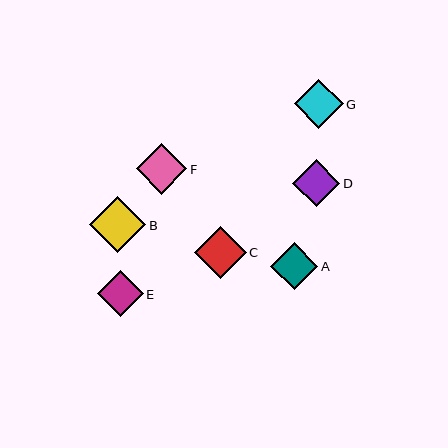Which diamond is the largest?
Diamond B is the largest with a size of approximately 56 pixels.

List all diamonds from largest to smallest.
From largest to smallest: B, C, F, G, D, A, E.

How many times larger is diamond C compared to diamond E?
Diamond C is approximately 1.1 times the size of diamond E.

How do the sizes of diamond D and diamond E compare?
Diamond D and diamond E are approximately the same size.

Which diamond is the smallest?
Diamond E is the smallest with a size of approximately 46 pixels.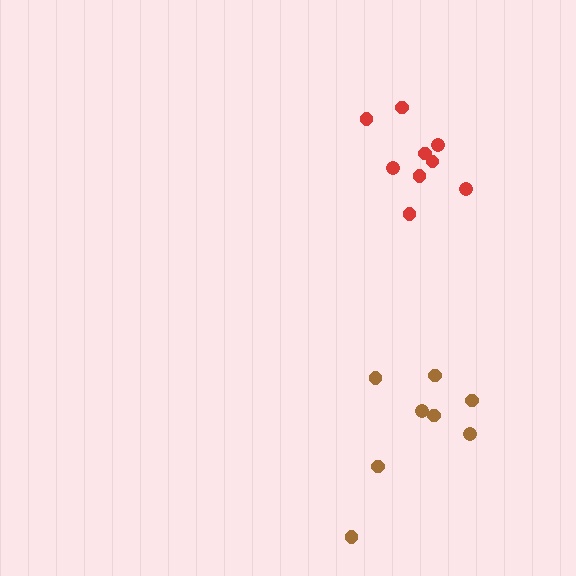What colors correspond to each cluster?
The clusters are colored: brown, red.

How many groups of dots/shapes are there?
There are 2 groups.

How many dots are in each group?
Group 1: 8 dots, Group 2: 9 dots (17 total).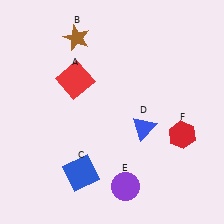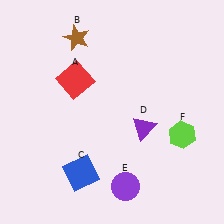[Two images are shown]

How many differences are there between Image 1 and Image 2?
There are 2 differences between the two images.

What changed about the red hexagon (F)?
In Image 1, F is red. In Image 2, it changed to lime.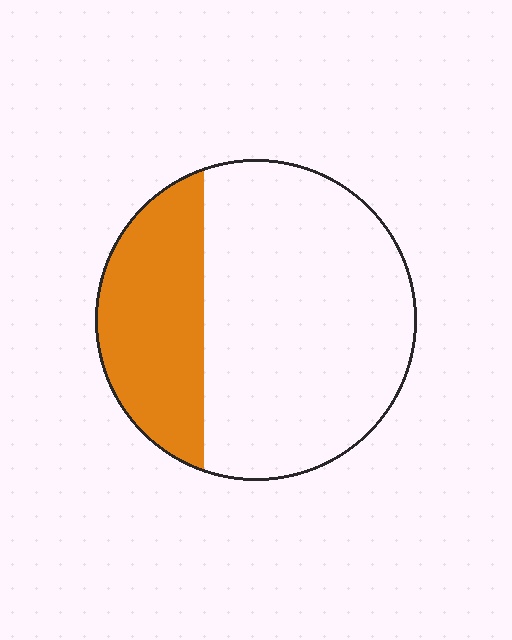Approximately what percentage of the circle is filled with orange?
Approximately 30%.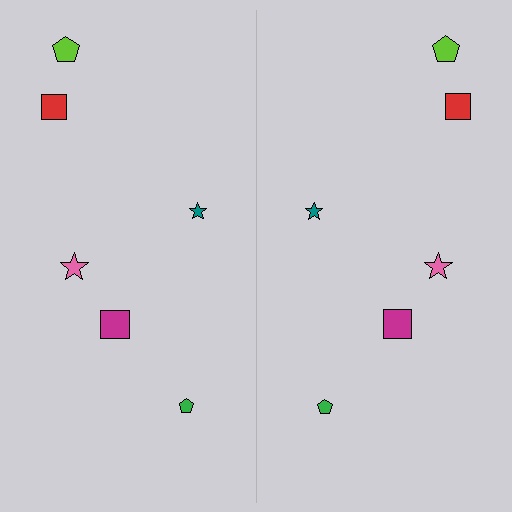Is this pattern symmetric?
Yes, this pattern has bilateral (reflection) symmetry.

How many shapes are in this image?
There are 12 shapes in this image.